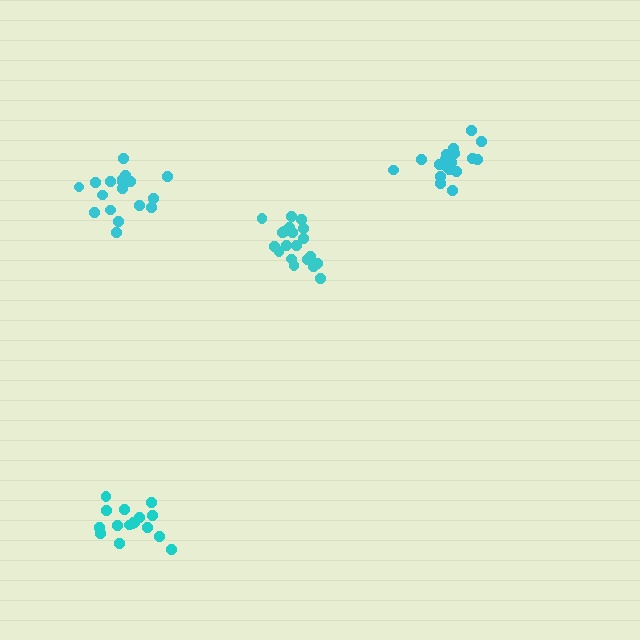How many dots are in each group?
Group 1: 20 dots, Group 2: 18 dots, Group 3: 20 dots, Group 4: 17 dots (75 total).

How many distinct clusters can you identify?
There are 4 distinct clusters.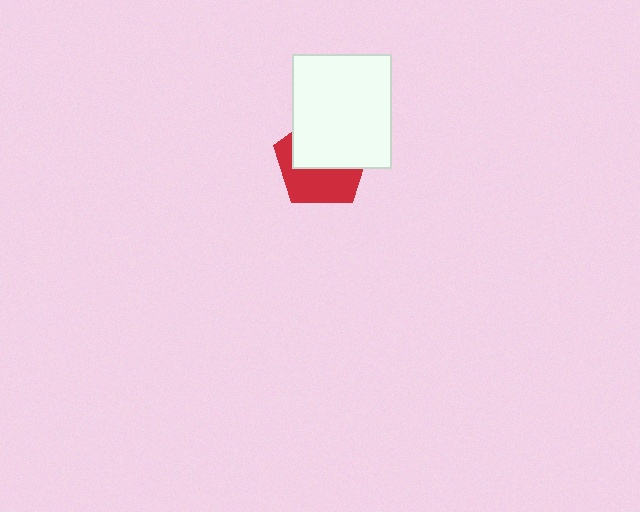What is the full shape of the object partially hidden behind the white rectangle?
The partially hidden object is a red pentagon.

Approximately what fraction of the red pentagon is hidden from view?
Roughly 54% of the red pentagon is hidden behind the white rectangle.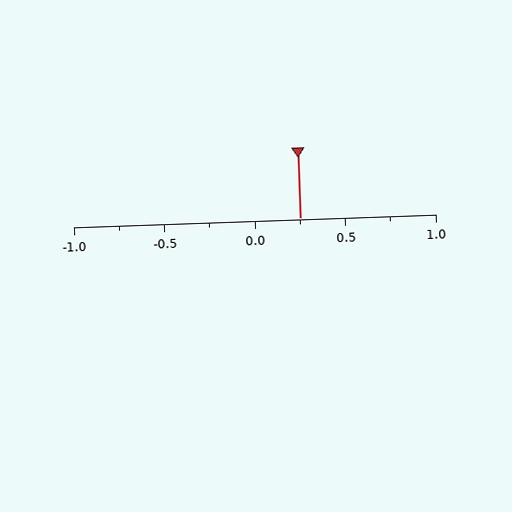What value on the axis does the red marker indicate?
The marker indicates approximately 0.25.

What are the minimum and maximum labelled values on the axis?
The axis runs from -1.0 to 1.0.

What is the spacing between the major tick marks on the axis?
The major ticks are spaced 0.5 apart.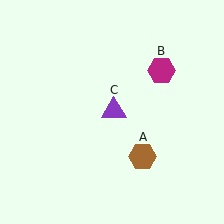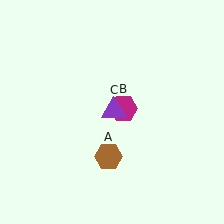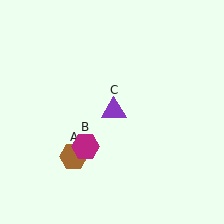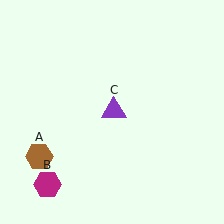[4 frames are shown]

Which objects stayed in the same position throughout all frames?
Purple triangle (object C) remained stationary.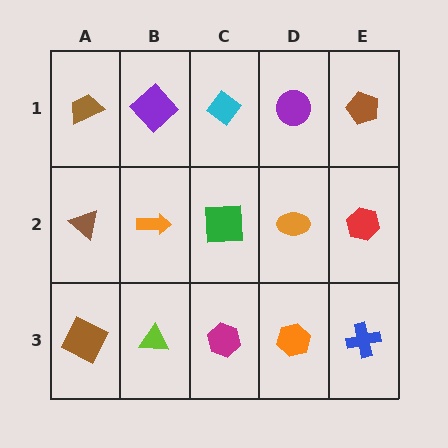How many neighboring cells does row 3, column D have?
3.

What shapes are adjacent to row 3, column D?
An orange ellipse (row 2, column D), a magenta hexagon (row 3, column C), a blue cross (row 3, column E).